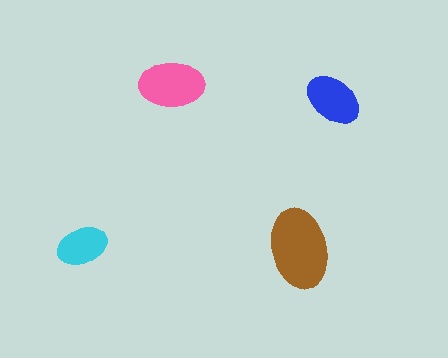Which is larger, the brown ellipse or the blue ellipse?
The brown one.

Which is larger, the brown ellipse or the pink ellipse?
The brown one.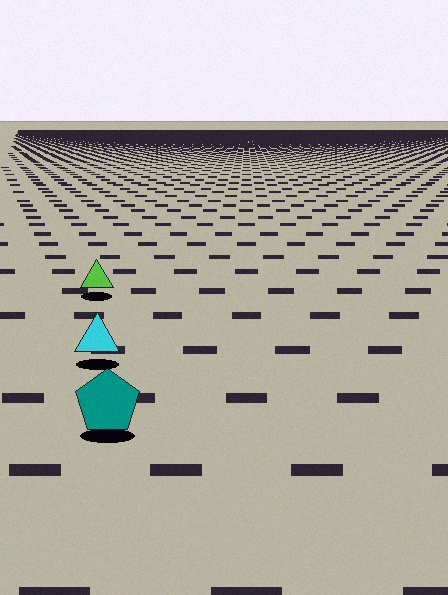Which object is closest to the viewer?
The teal pentagon is closest. The texture marks near it are larger and more spread out.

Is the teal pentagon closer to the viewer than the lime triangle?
Yes. The teal pentagon is closer — you can tell from the texture gradient: the ground texture is coarser near it.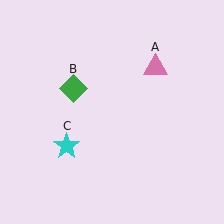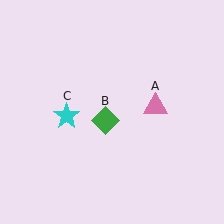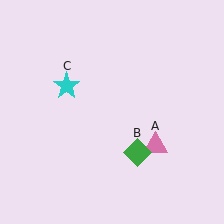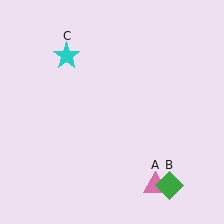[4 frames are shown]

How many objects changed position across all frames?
3 objects changed position: pink triangle (object A), green diamond (object B), cyan star (object C).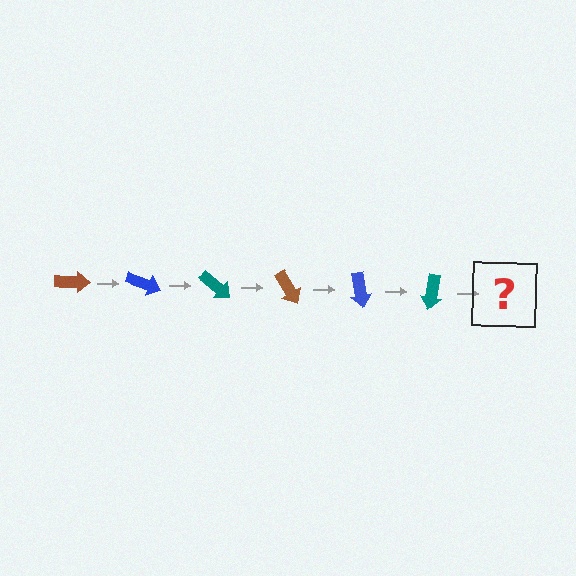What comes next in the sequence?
The next element should be a brown arrow, rotated 120 degrees from the start.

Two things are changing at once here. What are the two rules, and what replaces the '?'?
The two rules are that it rotates 20 degrees each step and the color cycles through brown, blue, and teal. The '?' should be a brown arrow, rotated 120 degrees from the start.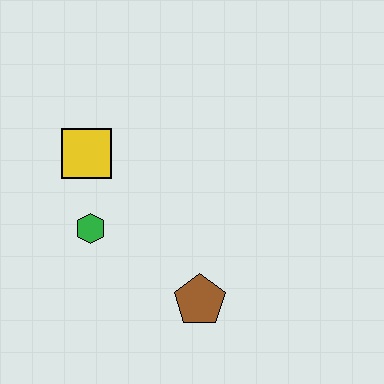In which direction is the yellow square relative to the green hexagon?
The yellow square is above the green hexagon.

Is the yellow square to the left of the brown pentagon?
Yes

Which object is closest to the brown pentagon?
The green hexagon is closest to the brown pentagon.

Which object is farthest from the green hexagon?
The brown pentagon is farthest from the green hexagon.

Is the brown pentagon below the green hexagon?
Yes